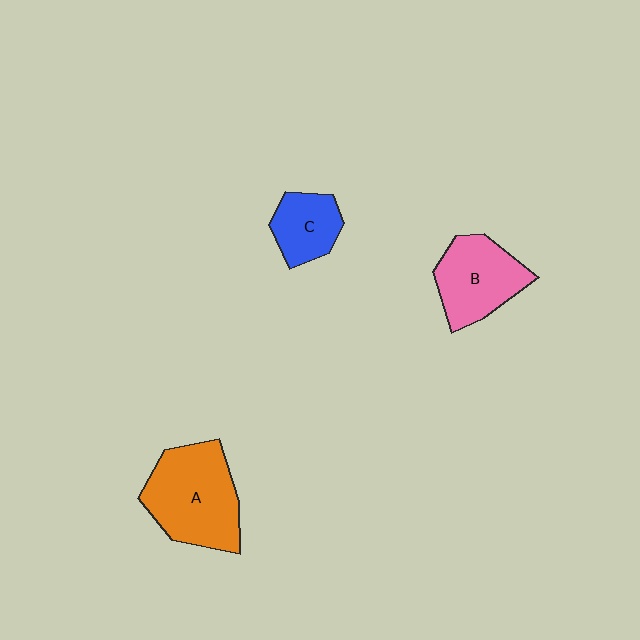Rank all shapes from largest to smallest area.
From largest to smallest: A (orange), B (pink), C (blue).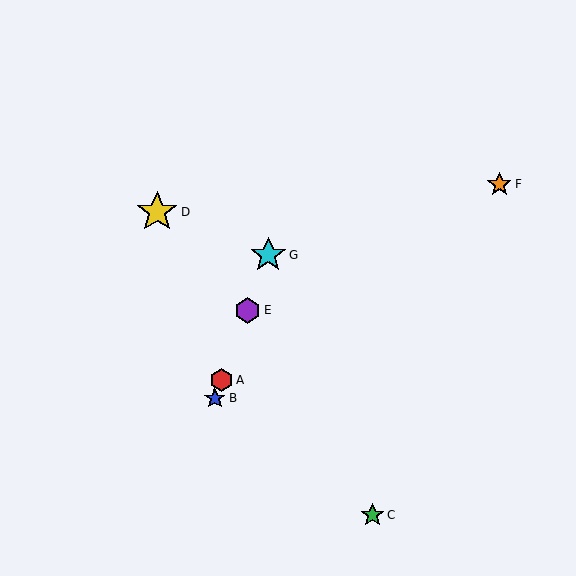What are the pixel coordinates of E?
Object E is at (248, 310).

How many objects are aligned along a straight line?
4 objects (A, B, E, G) are aligned along a straight line.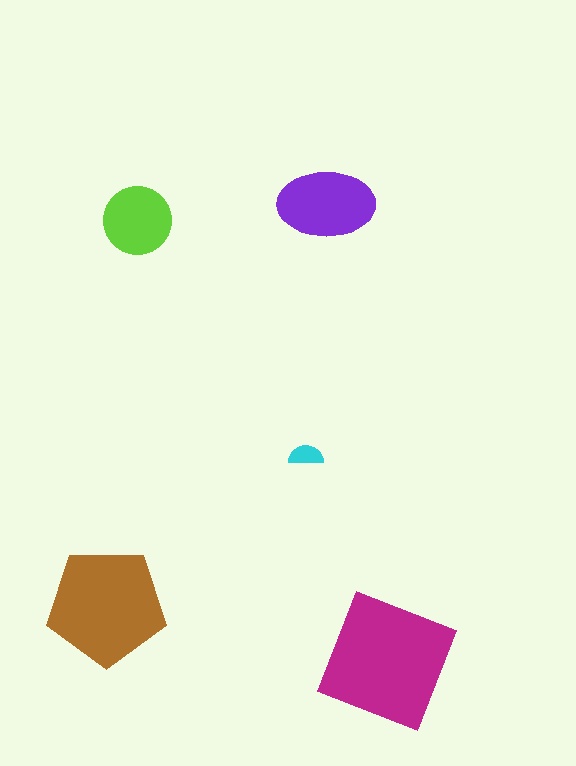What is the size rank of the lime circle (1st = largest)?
4th.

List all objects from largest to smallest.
The magenta square, the brown pentagon, the purple ellipse, the lime circle, the cyan semicircle.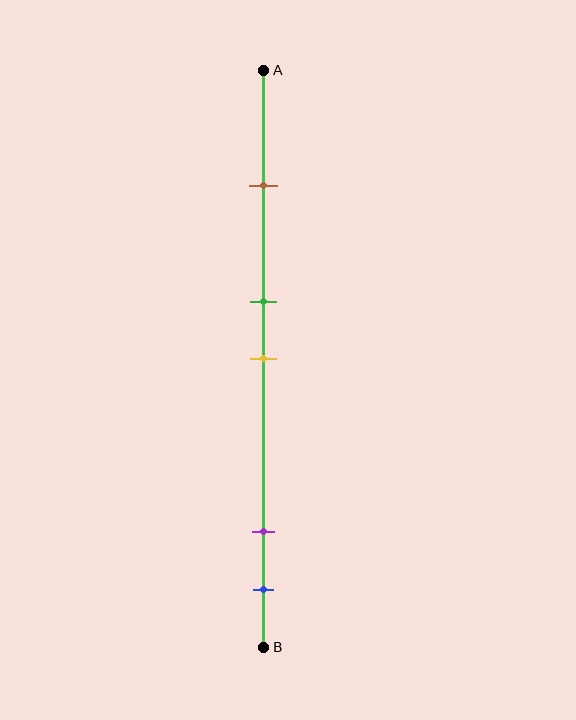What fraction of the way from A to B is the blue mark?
The blue mark is approximately 90% (0.9) of the way from A to B.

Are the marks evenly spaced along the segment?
No, the marks are not evenly spaced.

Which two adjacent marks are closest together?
The green and yellow marks are the closest adjacent pair.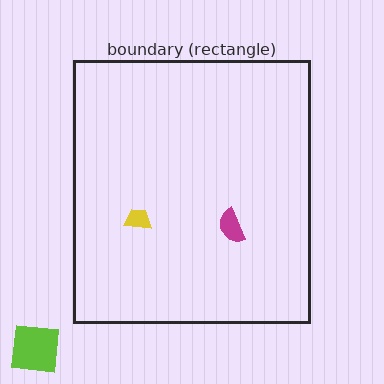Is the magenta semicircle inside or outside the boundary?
Inside.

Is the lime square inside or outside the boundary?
Outside.